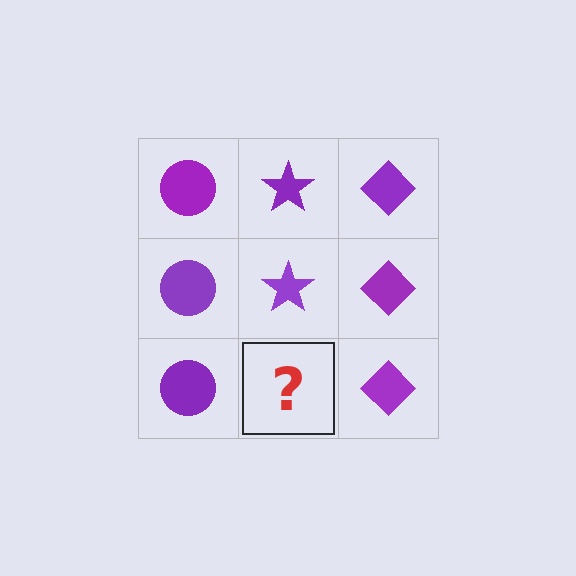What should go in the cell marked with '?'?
The missing cell should contain a purple star.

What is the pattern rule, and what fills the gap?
The rule is that each column has a consistent shape. The gap should be filled with a purple star.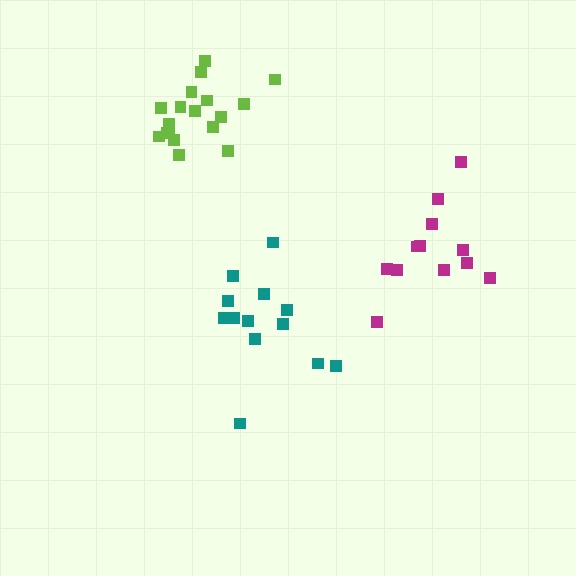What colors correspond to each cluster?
The clusters are colored: teal, magenta, lime.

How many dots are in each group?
Group 1: 13 dots, Group 2: 13 dots, Group 3: 18 dots (44 total).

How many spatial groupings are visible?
There are 3 spatial groupings.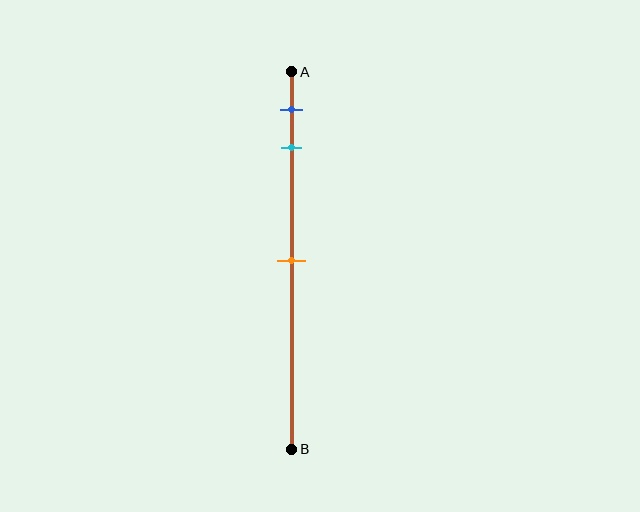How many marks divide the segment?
There are 3 marks dividing the segment.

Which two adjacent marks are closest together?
The blue and cyan marks are the closest adjacent pair.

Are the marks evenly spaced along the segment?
No, the marks are not evenly spaced.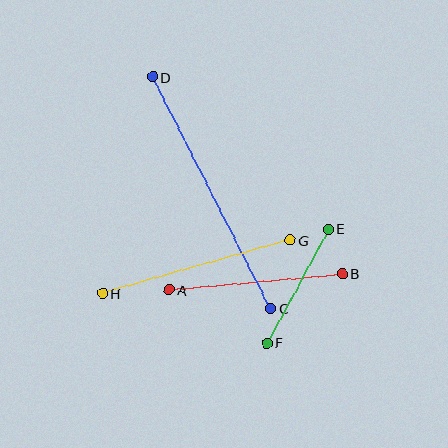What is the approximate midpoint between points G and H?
The midpoint is at approximately (196, 267) pixels.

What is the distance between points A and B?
The distance is approximately 174 pixels.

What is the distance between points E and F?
The distance is approximately 129 pixels.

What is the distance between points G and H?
The distance is approximately 195 pixels.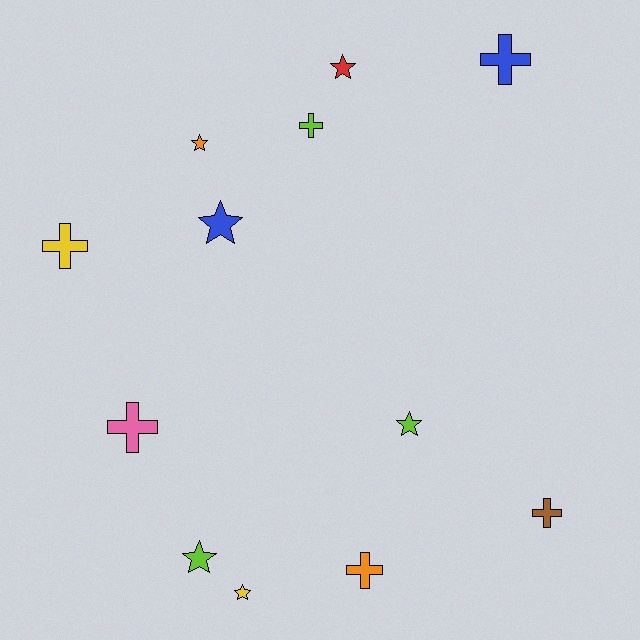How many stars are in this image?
There are 6 stars.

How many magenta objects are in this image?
There are no magenta objects.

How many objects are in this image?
There are 12 objects.